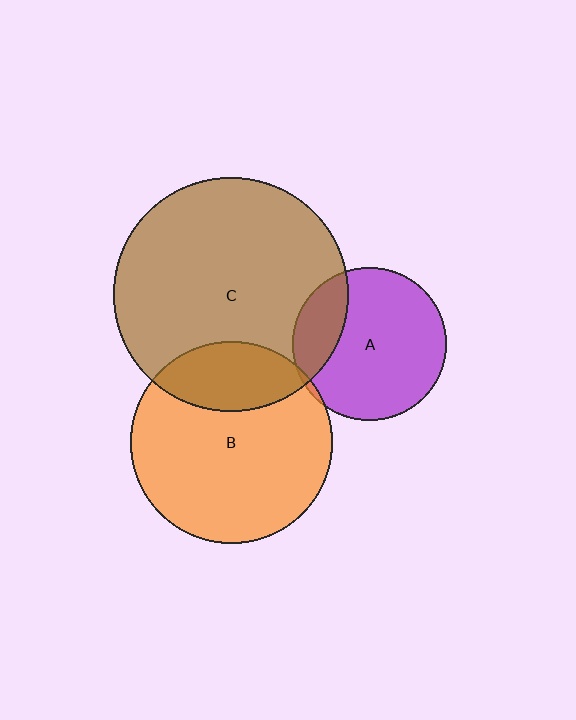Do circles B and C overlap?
Yes.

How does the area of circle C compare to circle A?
Approximately 2.3 times.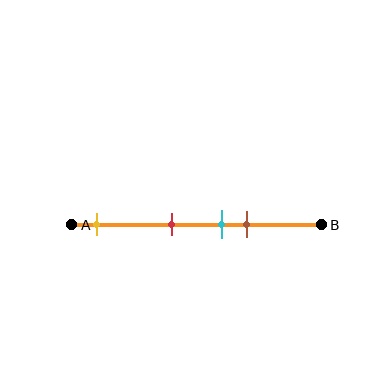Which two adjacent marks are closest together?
The cyan and brown marks are the closest adjacent pair.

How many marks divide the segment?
There are 4 marks dividing the segment.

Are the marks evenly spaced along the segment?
No, the marks are not evenly spaced.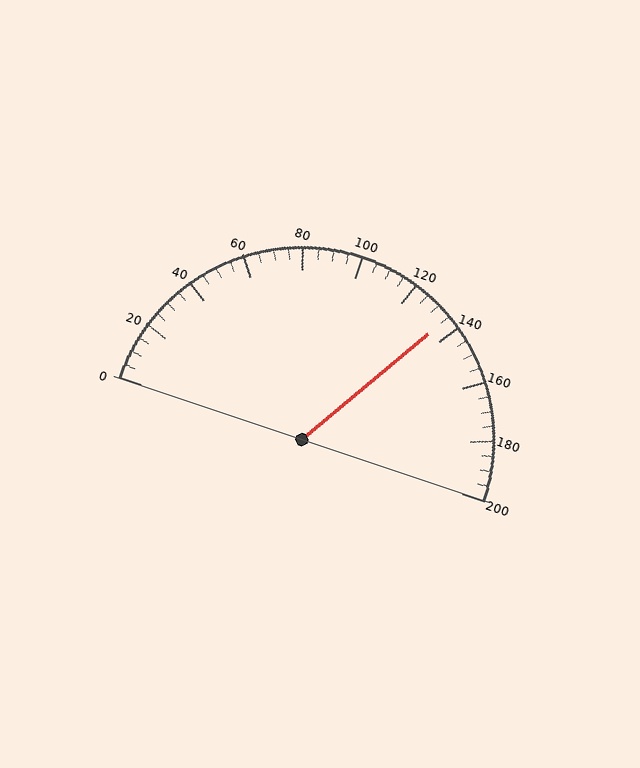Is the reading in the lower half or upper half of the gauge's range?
The reading is in the upper half of the range (0 to 200).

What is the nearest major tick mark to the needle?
The nearest major tick mark is 140.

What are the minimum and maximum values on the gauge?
The gauge ranges from 0 to 200.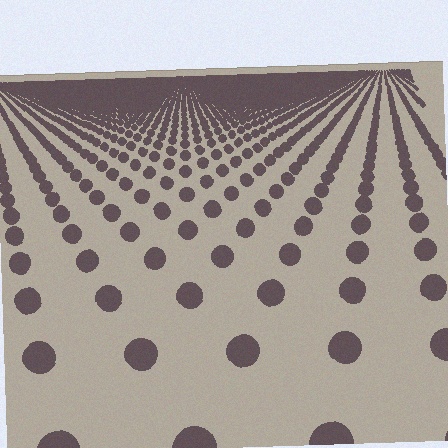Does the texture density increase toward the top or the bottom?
Density increases toward the top.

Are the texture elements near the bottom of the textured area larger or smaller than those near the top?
Larger. Near the bottom, elements are closer to the viewer and appear at a bigger on-screen size.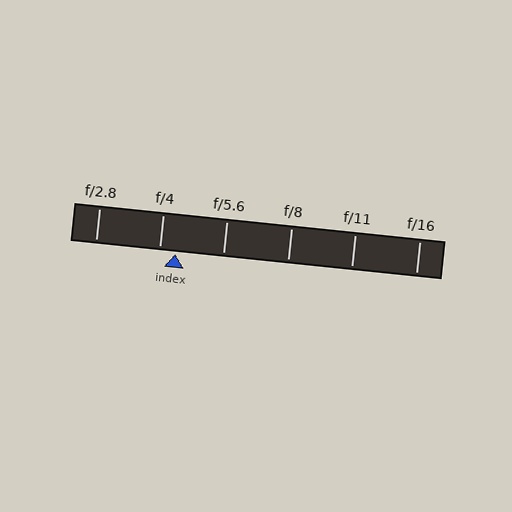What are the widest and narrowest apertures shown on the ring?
The widest aperture shown is f/2.8 and the narrowest is f/16.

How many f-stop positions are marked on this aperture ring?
There are 6 f-stop positions marked.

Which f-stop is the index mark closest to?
The index mark is closest to f/4.